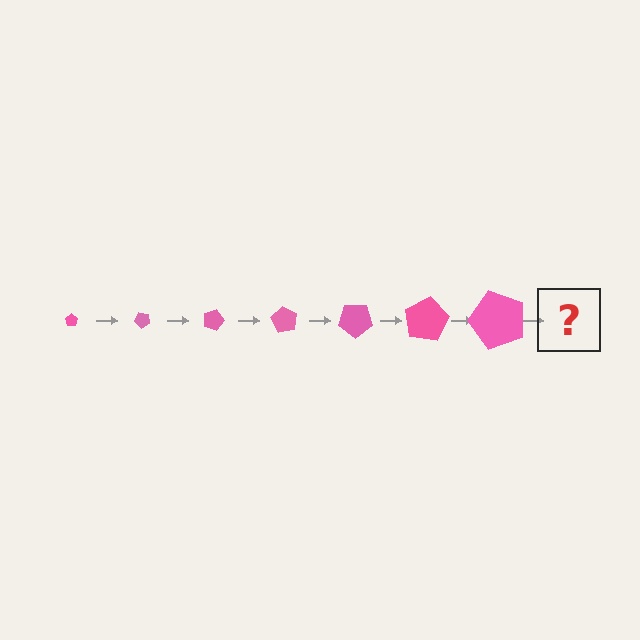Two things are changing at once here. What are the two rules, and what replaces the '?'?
The two rules are that the pentagon grows larger each step and it rotates 45 degrees each step. The '?' should be a pentagon, larger than the previous one and rotated 315 degrees from the start.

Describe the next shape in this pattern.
It should be a pentagon, larger than the previous one and rotated 315 degrees from the start.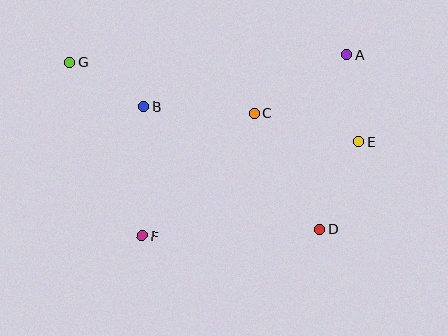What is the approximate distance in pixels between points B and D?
The distance between B and D is approximately 214 pixels.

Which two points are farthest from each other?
Points D and G are farthest from each other.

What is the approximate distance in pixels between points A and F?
The distance between A and F is approximately 274 pixels.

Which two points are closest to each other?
Points B and G are closest to each other.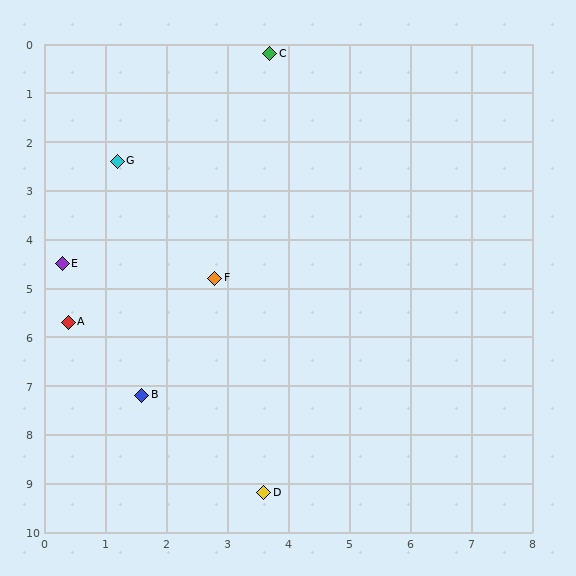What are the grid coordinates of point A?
Point A is at approximately (0.4, 5.7).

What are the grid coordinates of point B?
Point B is at approximately (1.6, 7.2).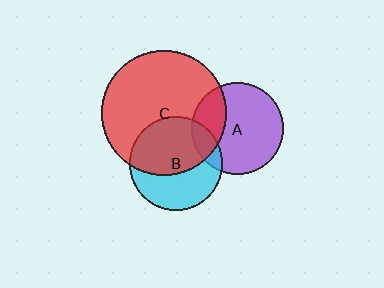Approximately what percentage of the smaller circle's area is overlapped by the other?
Approximately 55%.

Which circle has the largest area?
Circle C (red).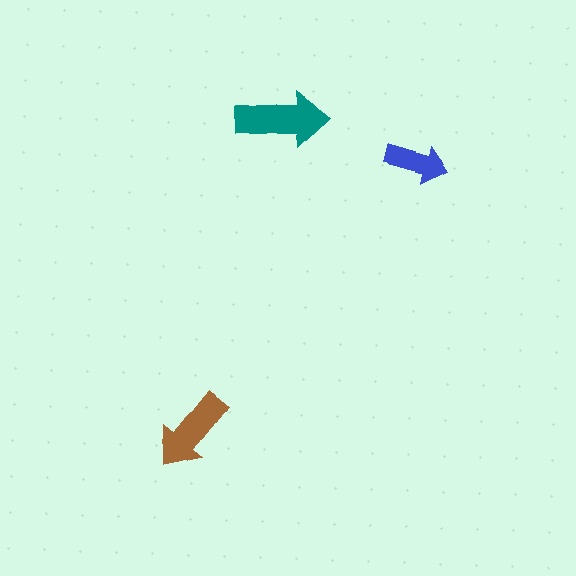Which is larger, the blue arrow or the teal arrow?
The teal one.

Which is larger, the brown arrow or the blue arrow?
The brown one.